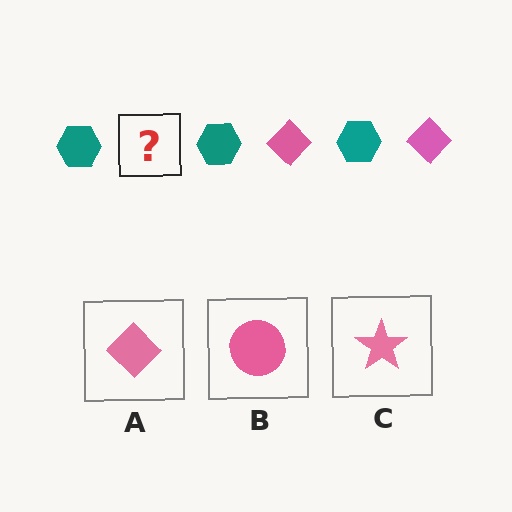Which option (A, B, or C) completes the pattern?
A.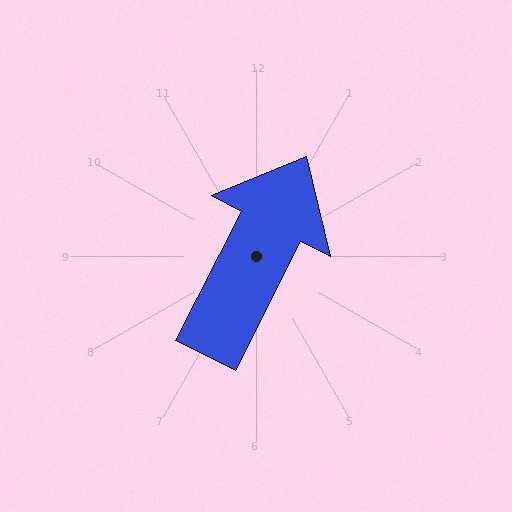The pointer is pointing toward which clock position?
Roughly 1 o'clock.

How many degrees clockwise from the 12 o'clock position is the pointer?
Approximately 27 degrees.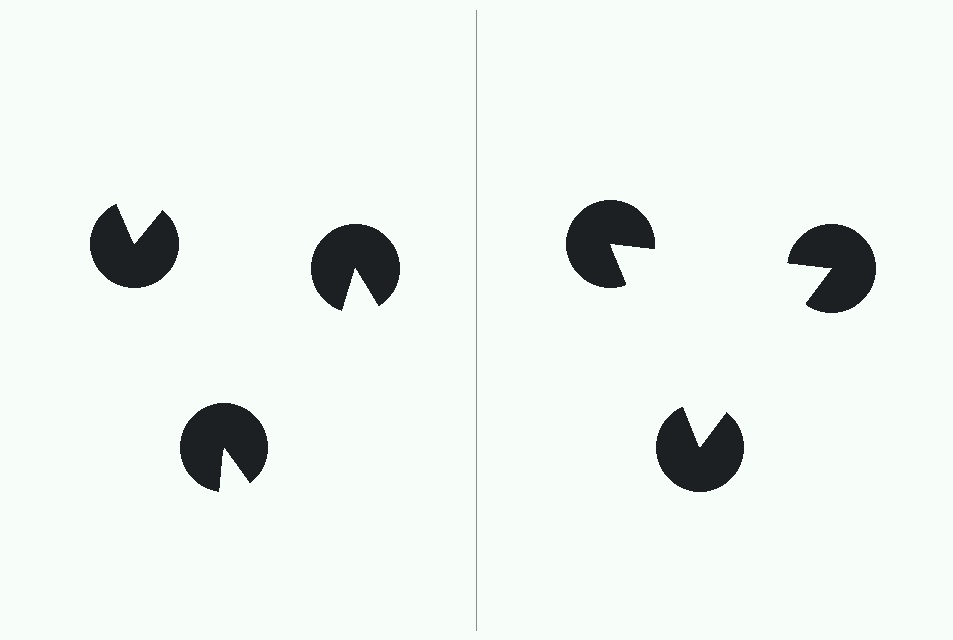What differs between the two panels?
The pac-man discs are positioned identically on both sides; only the wedge orientations differ. On the right they align to a triangle; on the left they are misaligned.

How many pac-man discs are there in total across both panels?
6 — 3 on each side.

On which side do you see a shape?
An illusory triangle appears on the right side. On the left side the wedge cuts are rotated, so no coherent shape forms.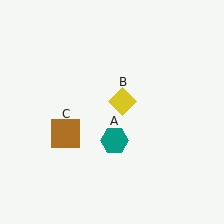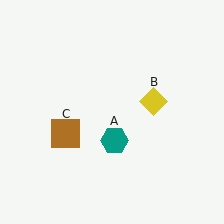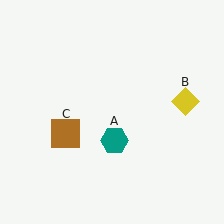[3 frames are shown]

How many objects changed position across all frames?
1 object changed position: yellow diamond (object B).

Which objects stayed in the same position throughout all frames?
Teal hexagon (object A) and brown square (object C) remained stationary.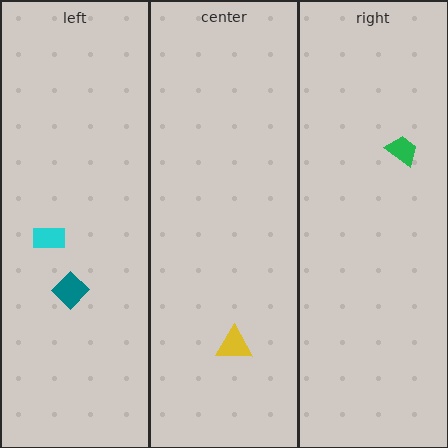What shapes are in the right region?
The green trapezoid.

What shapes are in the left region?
The cyan rectangle, the teal diamond.